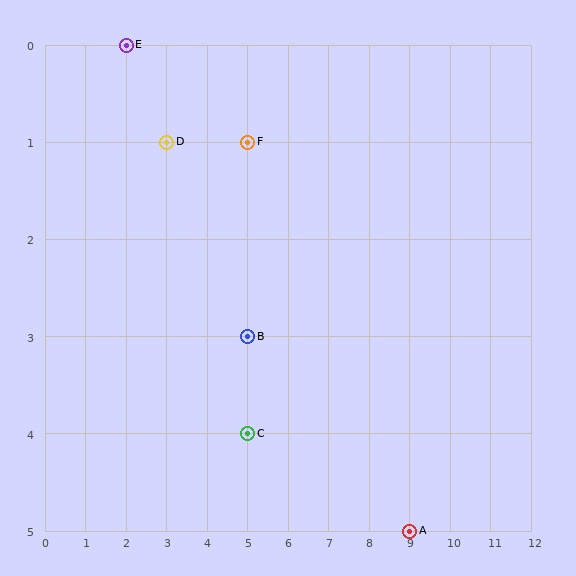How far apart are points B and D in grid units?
Points B and D are 2 columns and 2 rows apart (about 2.8 grid units diagonally).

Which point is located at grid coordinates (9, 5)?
Point A is at (9, 5).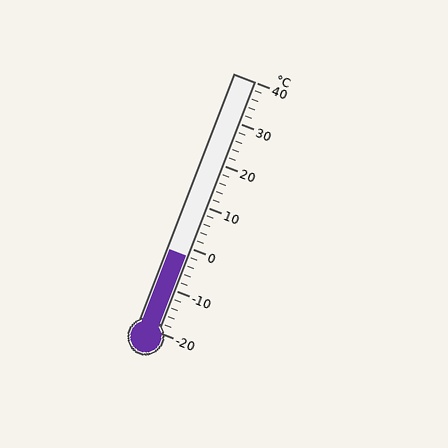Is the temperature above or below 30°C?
The temperature is below 30°C.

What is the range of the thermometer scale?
The thermometer scale ranges from -20°C to 40°C.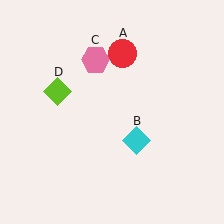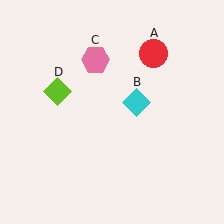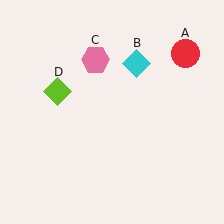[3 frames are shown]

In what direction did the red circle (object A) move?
The red circle (object A) moved right.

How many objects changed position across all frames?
2 objects changed position: red circle (object A), cyan diamond (object B).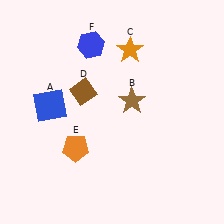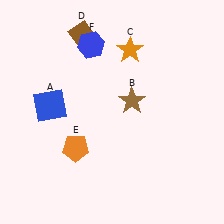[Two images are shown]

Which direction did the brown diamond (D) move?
The brown diamond (D) moved up.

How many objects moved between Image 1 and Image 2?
1 object moved between the two images.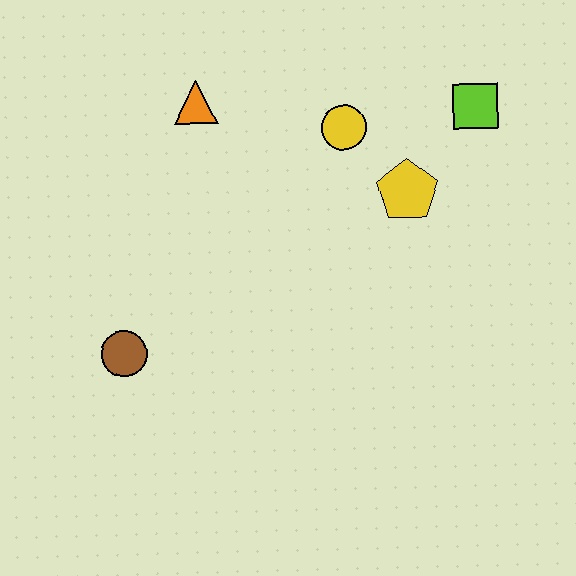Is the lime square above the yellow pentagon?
Yes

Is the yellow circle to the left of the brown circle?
No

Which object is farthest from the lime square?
The brown circle is farthest from the lime square.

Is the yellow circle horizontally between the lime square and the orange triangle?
Yes